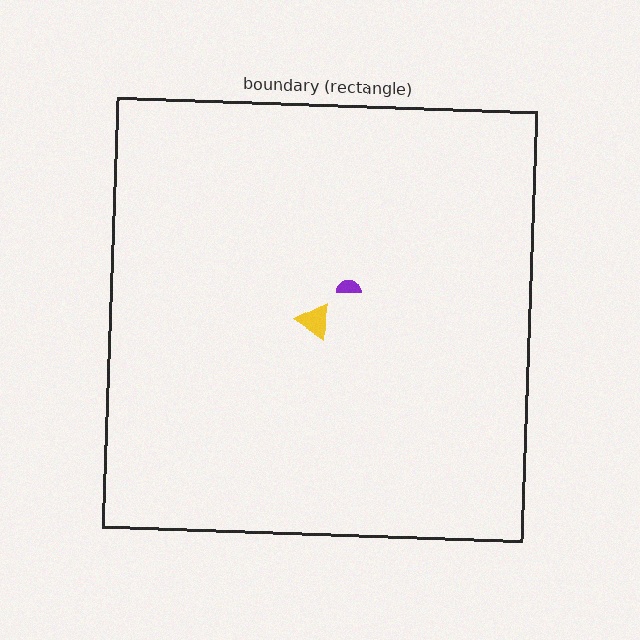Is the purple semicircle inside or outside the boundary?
Inside.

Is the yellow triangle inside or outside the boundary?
Inside.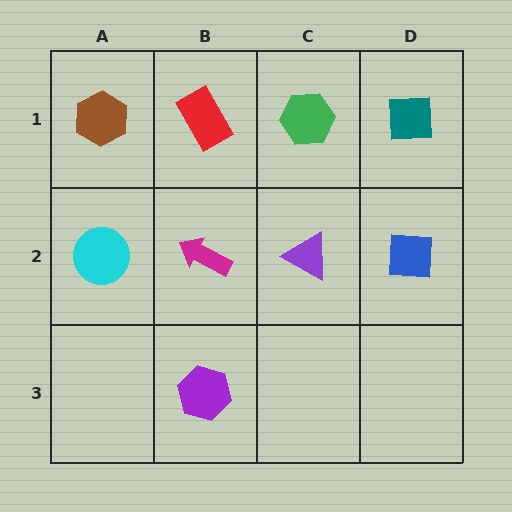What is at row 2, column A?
A cyan circle.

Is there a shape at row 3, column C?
No, that cell is empty.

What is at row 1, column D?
A teal square.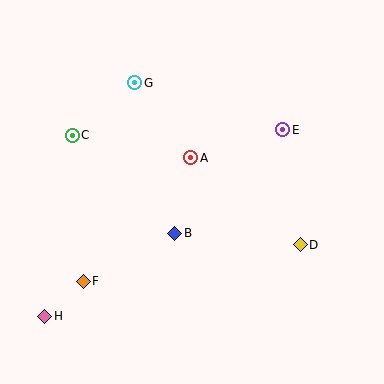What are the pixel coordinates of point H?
Point H is at (45, 316).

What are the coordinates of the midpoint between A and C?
The midpoint between A and C is at (132, 147).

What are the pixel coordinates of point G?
Point G is at (135, 83).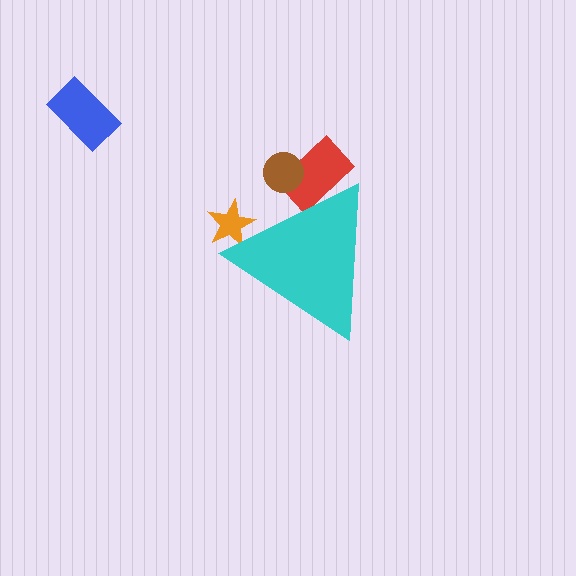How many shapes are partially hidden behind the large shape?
3 shapes are partially hidden.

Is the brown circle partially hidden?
Yes, the brown circle is partially hidden behind the cyan triangle.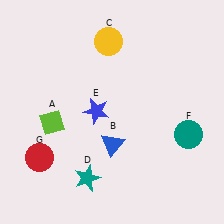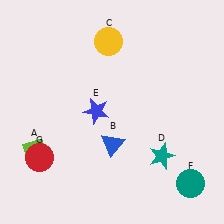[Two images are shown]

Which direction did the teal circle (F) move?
The teal circle (F) moved down.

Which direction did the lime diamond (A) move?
The lime diamond (A) moved down.